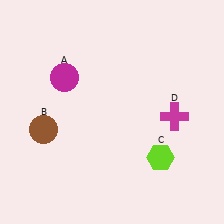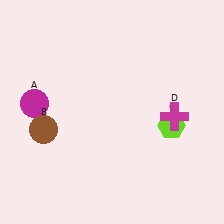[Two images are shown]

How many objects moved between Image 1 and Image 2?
2 objects moved between the two images.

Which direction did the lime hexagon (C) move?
The lime hexagon (C) moved up.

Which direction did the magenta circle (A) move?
The magenta circle (A) moved left.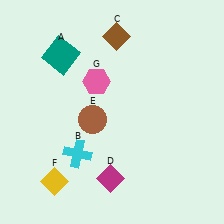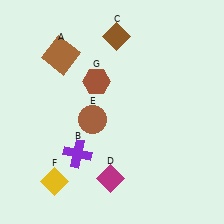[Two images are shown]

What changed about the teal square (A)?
In Image 1, A is teal. In Image 2, it changed to brown.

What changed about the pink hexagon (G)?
In Image 1, G is pink. In Image 2, it changed to brown.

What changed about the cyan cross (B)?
In Image 1, B is cyan. In Image 2, it changed to purple.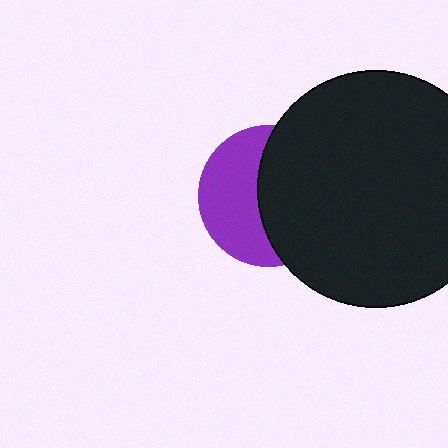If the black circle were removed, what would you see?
You would see the complete purple circle.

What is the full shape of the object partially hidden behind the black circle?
The partially hidden object is a purple circle.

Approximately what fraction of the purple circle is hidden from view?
Roughly 53% of the purple circle is hidden behind the black circle.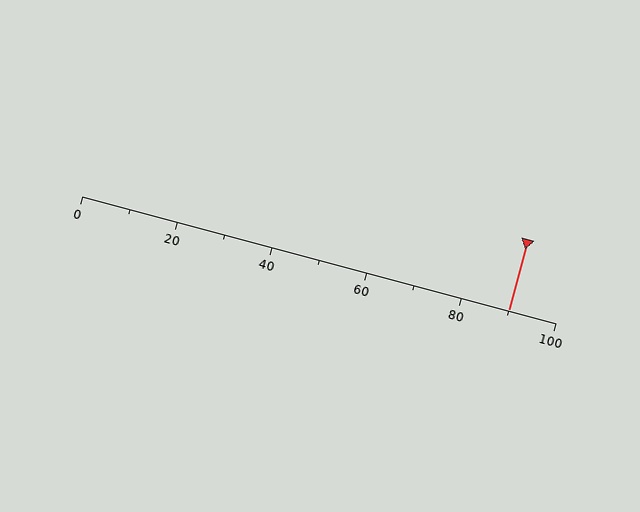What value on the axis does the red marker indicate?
The marker indicates approximately 90.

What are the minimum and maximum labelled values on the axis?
The axis runs from 0 to 100.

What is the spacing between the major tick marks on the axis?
The major ticks are spaced 20 apart.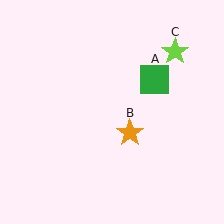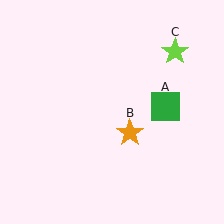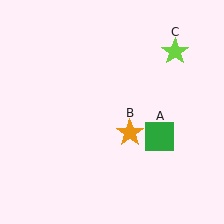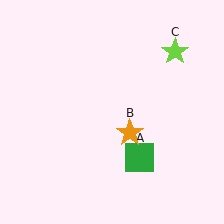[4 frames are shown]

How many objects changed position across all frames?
1 object changed position: green square (object A).